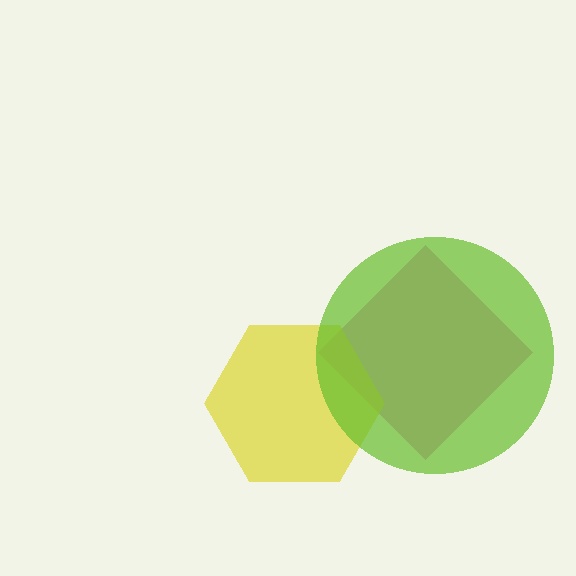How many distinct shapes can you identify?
There are 3 distinct shapes: a magenta diamond, a yellow hexagon, a lime circle.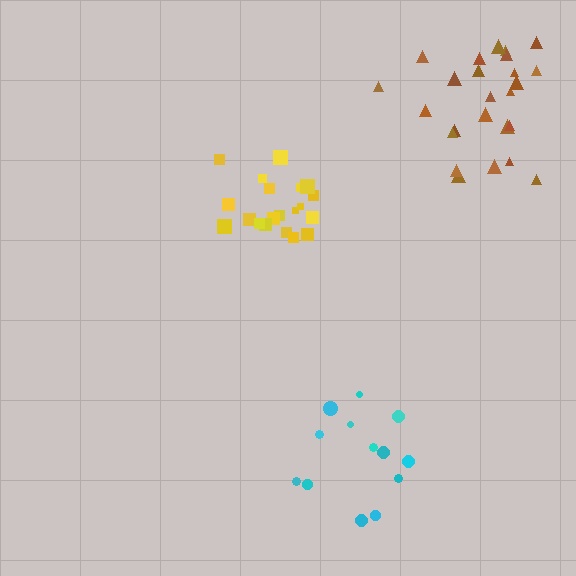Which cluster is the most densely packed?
Yellow.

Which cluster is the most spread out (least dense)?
Cyan.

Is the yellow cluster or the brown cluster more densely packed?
Yellow.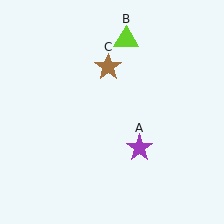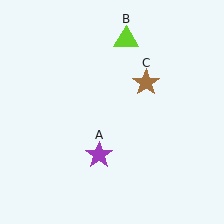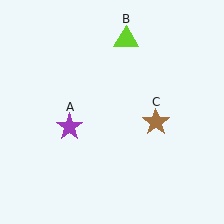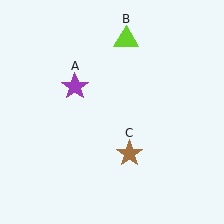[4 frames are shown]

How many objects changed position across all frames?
2 objects changed position: purple star (object A), brown star (object C).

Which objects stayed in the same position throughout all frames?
Lime triangle (object B) remained stationary.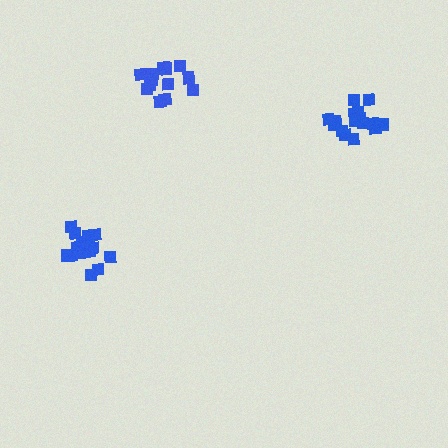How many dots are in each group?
Group 1: 15 dots, Group 2: 16 dots, Group 3: 14 dots (45 total).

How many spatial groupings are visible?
There are 3 spatial groupings.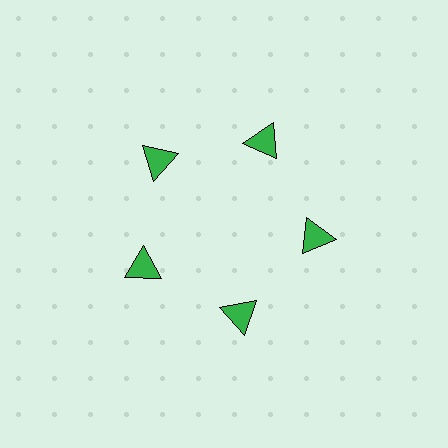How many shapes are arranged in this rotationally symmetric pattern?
There are 5 shapes, arranged in 5 groups of 1.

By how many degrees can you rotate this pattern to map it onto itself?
The pattern maps onto itself every 72 degrees of rotation.